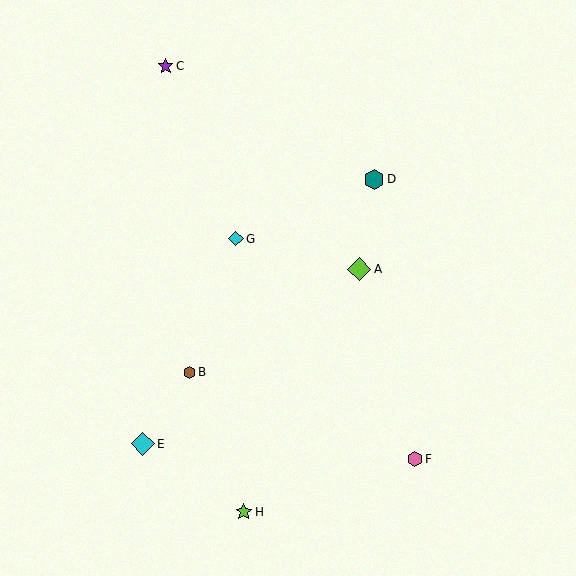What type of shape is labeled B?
Shape B is a brown hexagon.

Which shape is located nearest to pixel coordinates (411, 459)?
The pink hexagon (labeled F) at (415, 459) is nearest to that location.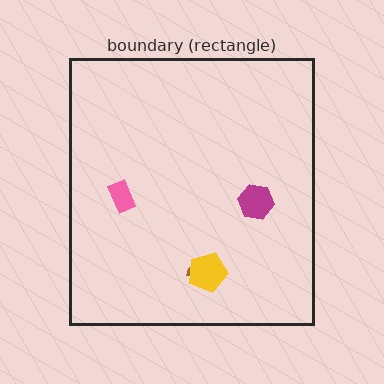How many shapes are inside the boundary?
4 inside, 0 outside.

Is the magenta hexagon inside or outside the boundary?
Inside.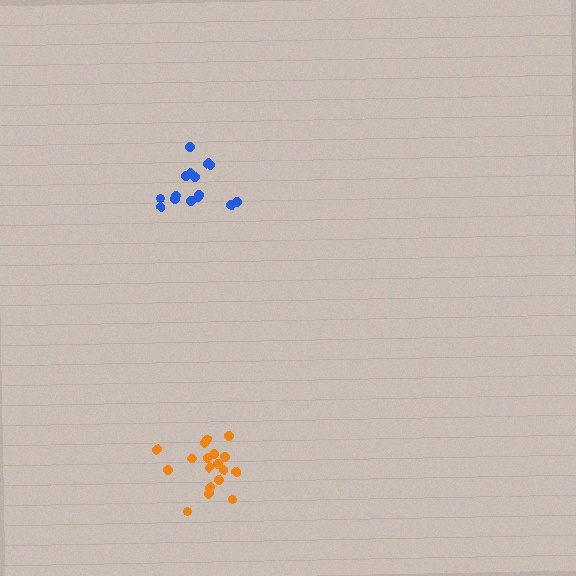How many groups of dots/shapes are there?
There are 2 groups.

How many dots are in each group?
Group 1: 15 dots, Group 2: 18 dots (33 total).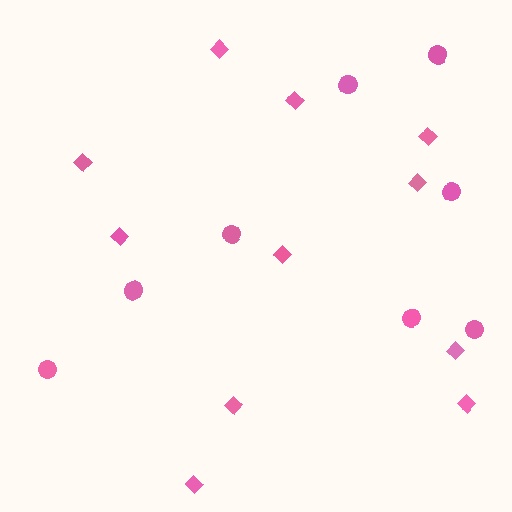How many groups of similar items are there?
There are 2 groups: one group of circles (8) and one group of diamonds (11).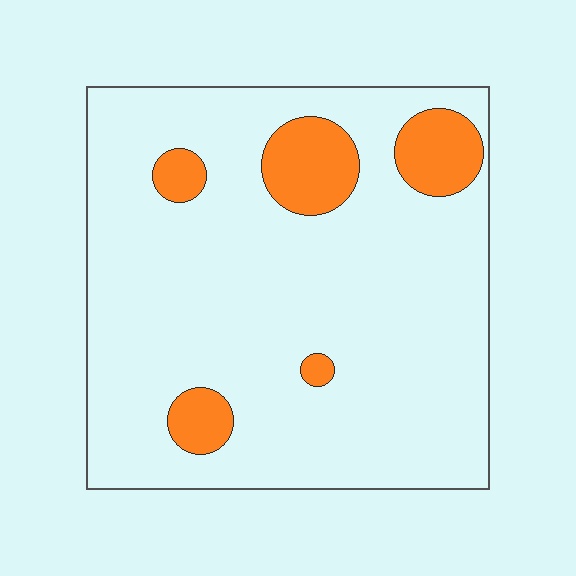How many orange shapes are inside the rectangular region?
5.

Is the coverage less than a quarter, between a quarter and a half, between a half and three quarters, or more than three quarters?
Less than a quarter.